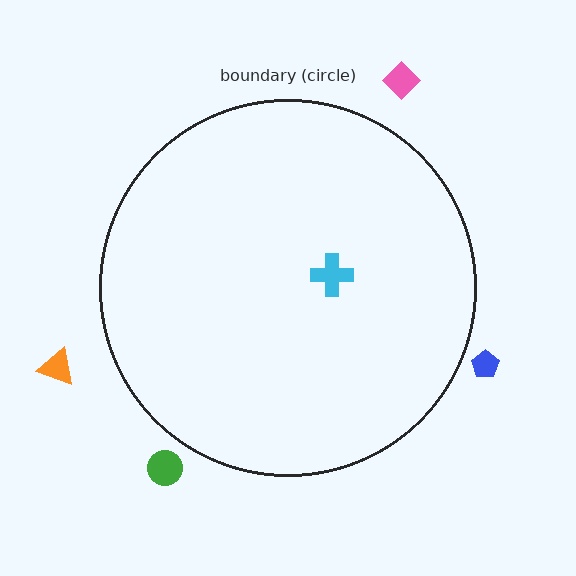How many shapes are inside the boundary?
1 inside, 4 outside.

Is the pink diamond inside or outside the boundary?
Outside.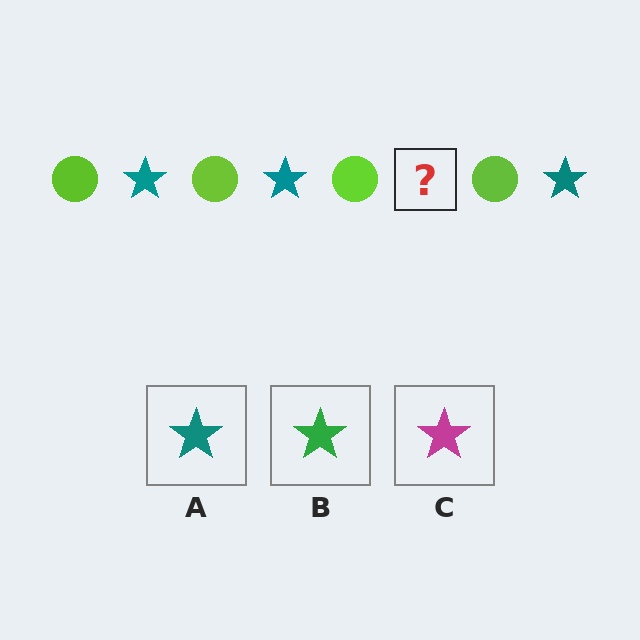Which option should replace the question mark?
Option A.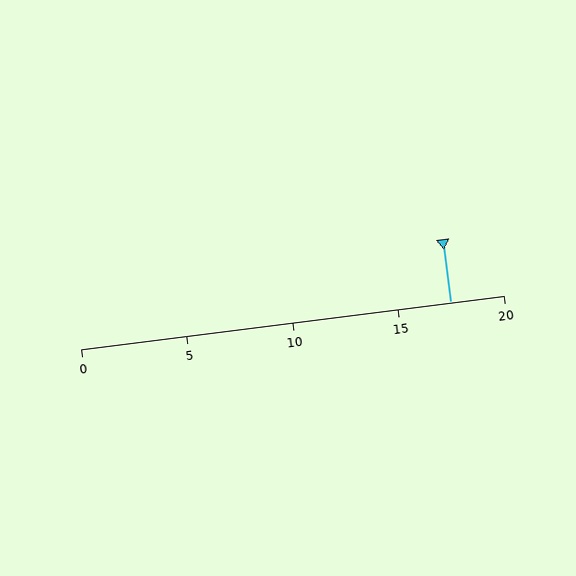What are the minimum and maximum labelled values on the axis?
The axis runs from 0 to 20.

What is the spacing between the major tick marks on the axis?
The major ticks are spaced 5 apart.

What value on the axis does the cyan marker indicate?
The marker indicates approximately 17.5.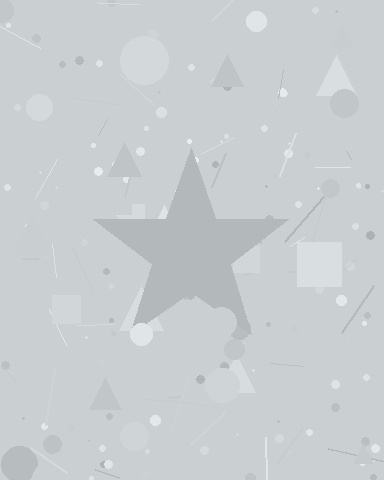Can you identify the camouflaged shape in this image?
The camouflaged shape is a star.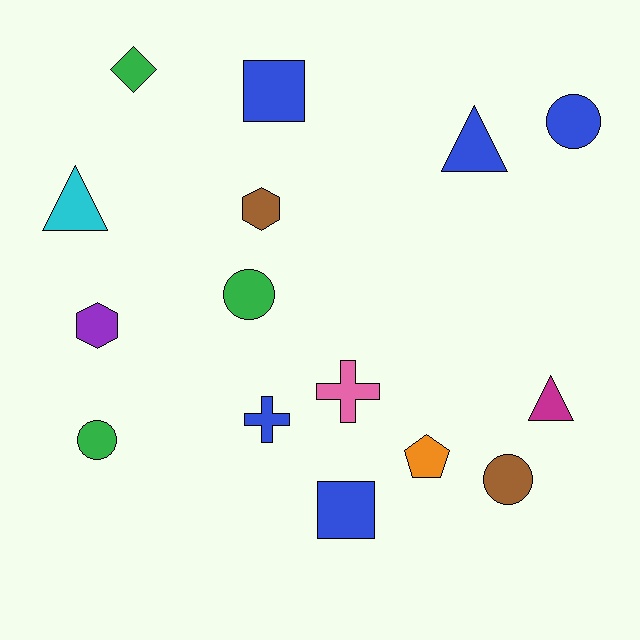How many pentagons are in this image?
There is 1 pentagon.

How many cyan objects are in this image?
There is 1 cyan object.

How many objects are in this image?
There are 15 objects.